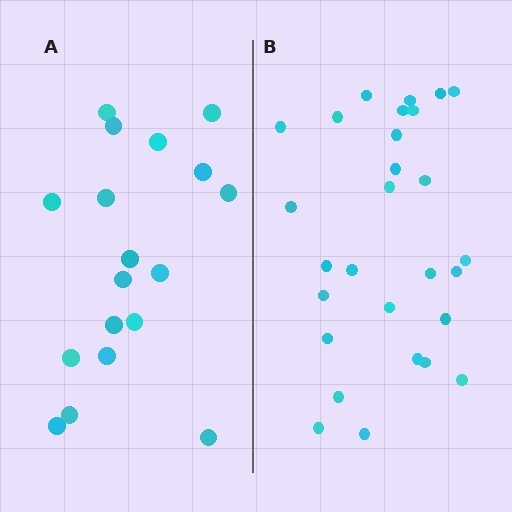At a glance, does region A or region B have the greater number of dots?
Region B (the right region) has more dots.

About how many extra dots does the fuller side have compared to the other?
Region B has roughly 10 or so more dots than region A.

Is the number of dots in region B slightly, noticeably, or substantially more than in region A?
Region B has substantially more. The ratio is roughly 1.6 to 1.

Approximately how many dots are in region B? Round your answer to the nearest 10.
About 30 dots. (The exact count is 28, which rounds to 30.)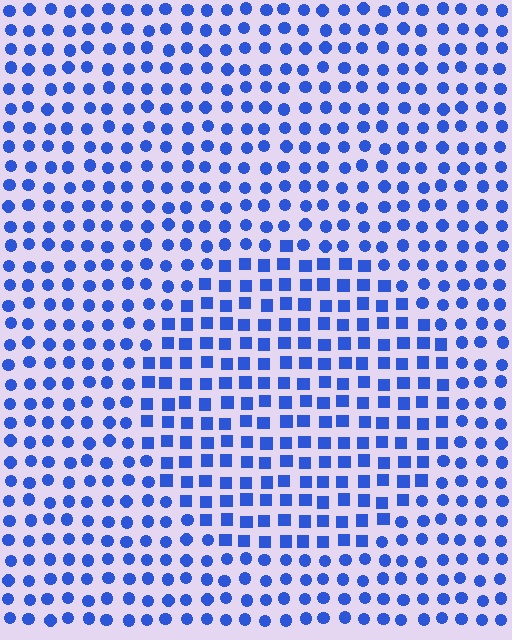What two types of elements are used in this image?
The image uses squares inside the circle region and circles outside it.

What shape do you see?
I see a circle.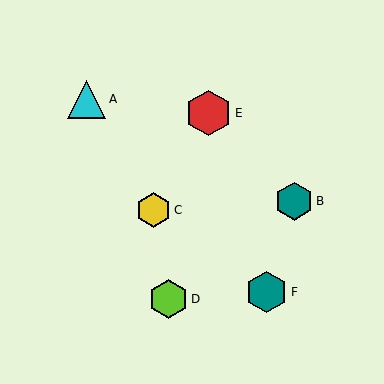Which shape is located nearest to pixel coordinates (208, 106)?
The red hexagon (labeled E) at (209, 113) is nearest to that location.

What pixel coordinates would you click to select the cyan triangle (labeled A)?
Click at (87, 99) to select the cyan triangle A.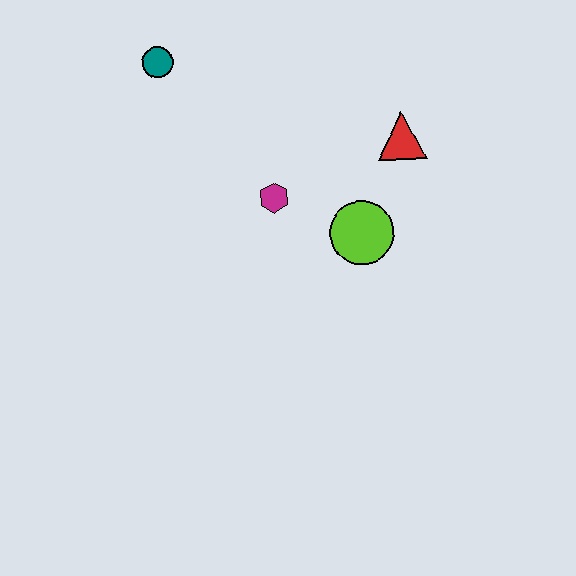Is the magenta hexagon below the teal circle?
Yes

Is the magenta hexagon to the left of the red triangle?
Yes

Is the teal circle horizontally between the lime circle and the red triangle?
No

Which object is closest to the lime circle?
The magenta hexagon is closest to the lime circle.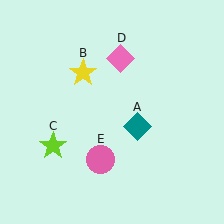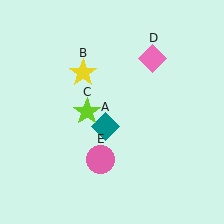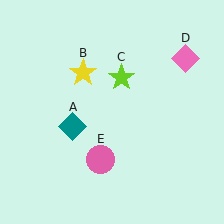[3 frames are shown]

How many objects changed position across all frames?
3 objects changed position: teal diamond (object A), lime star (object C), pink diamond (object D).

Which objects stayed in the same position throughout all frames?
Yellow star (object B) and pink circle (object E) remained stationary.